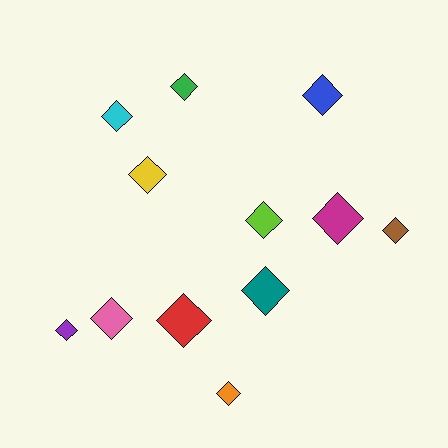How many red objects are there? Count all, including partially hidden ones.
There is 1 red object.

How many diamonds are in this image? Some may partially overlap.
There are 12 diamonds.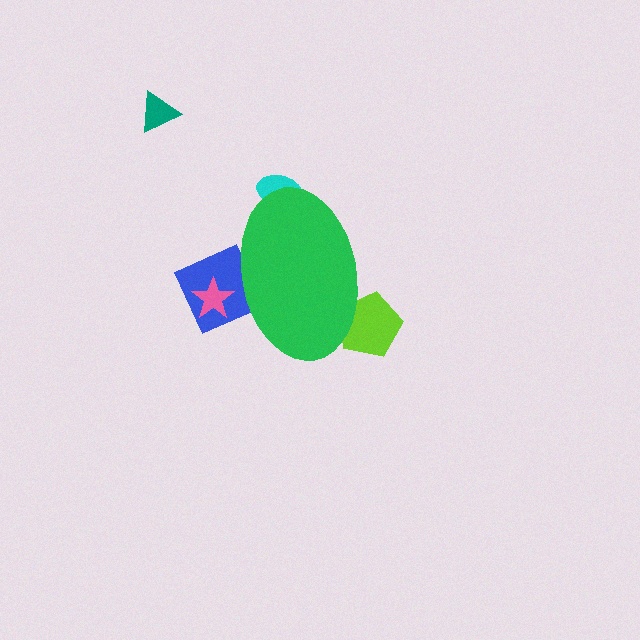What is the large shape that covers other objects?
A green ellipse.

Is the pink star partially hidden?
Yes, the pink star is partially hidden behind the green ellipse.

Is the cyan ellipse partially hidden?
Yes, the cyan ellipse is partially hidden behind the green ellipse.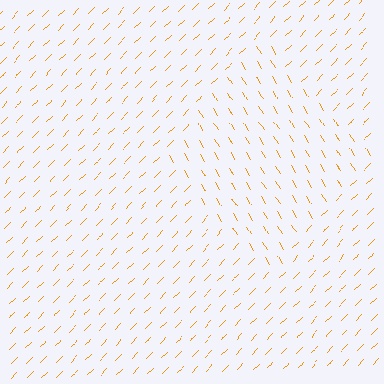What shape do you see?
I see a diamond.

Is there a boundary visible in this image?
Yes, there is a texture boundary formed by a change in line orientation.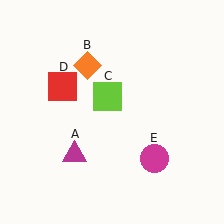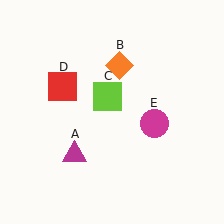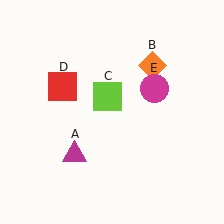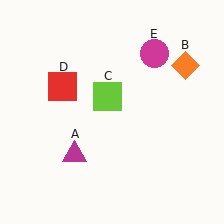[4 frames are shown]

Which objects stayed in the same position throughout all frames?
Magenta triangle (object A) and lime square (object C) and red square (object D) remained stationary.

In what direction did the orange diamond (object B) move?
The orange diamond (object B) moved right.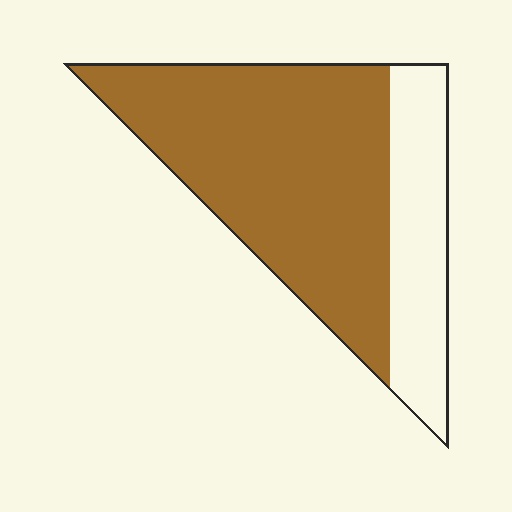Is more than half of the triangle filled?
Yes.